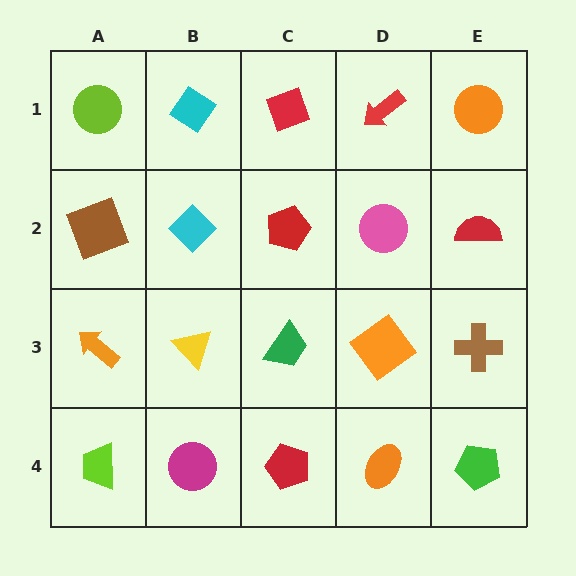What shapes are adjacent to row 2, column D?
A red arrow (row 1, column D), an orange diamond (row 3, column D), a red pentagon (row 2, column C), a red semicircle (row 2, column E).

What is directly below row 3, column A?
A lime trapezoid.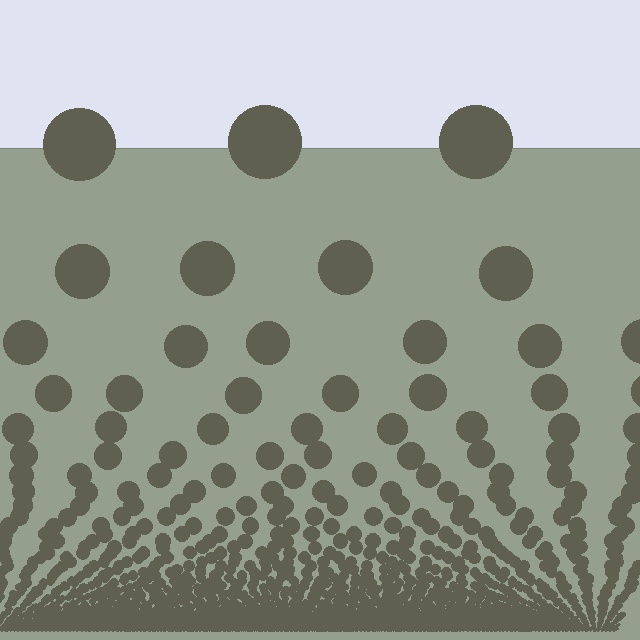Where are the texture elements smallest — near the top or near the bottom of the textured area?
Near the bottom.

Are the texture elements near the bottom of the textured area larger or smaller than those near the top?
Smaller. The gradient is inverted — elements near the bottom are smaller and denser.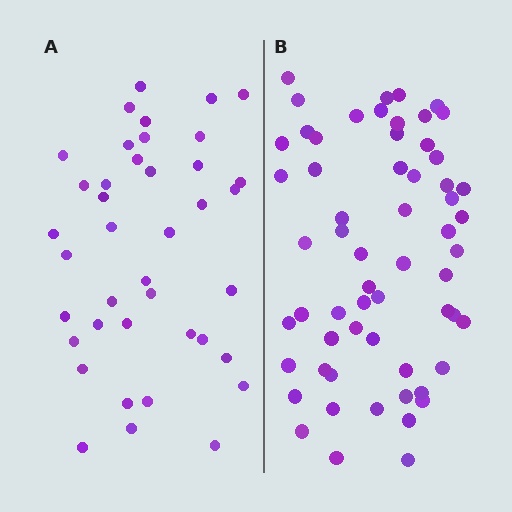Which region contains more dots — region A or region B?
Region B (the right region) has more dots.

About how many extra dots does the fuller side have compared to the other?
Region B has approximately 20 more dots than region A.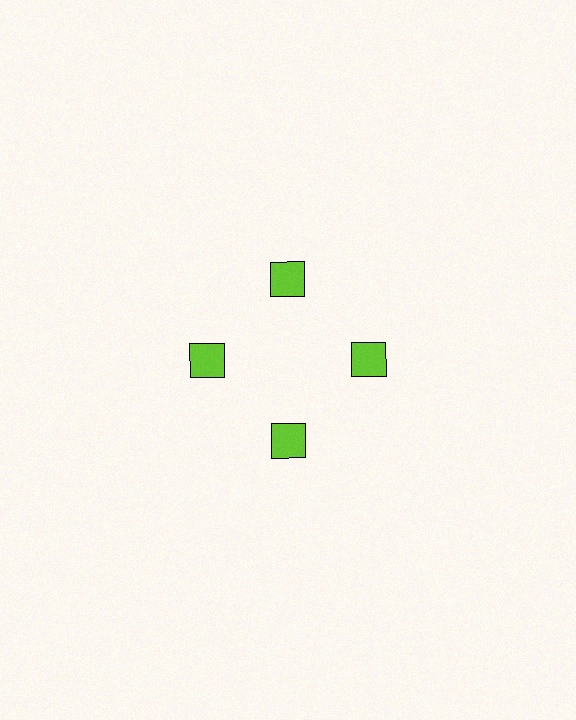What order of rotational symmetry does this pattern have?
This pattern has 4-fold rotational symmetry.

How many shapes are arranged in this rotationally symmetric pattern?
There are 4 shapes, arranged in 4 groups of 1.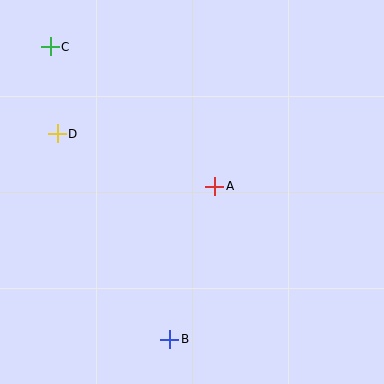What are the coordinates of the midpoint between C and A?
The midpoint between C and A is at (133, 117).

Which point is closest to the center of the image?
Point A at (215, 186) is closest to the center.